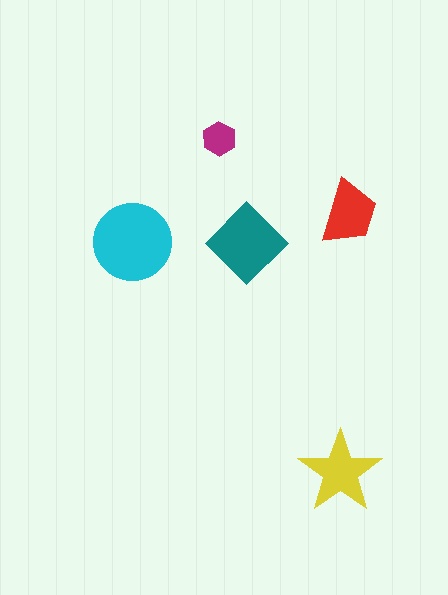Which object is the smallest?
The magenta hexagon.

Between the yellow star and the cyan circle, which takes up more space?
The cyan circle.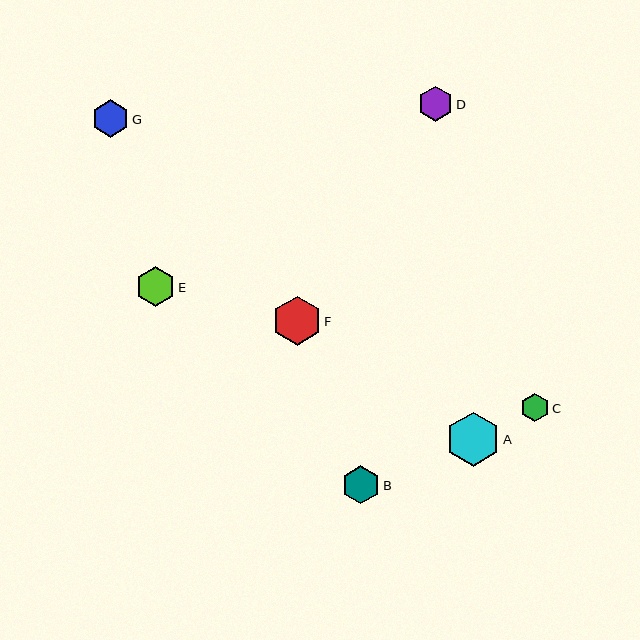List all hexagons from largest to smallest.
From largest to smallest: A, F, E, B, G, D, C.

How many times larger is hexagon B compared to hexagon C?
Hexagon B is approximately 1.3 times the size of hexagon C.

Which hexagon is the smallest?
Hexagon C is the smallest with a size of approximately 29 pixels.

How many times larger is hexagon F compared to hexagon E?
Hexagon F is approximately 1.2 times the size of hexagon E.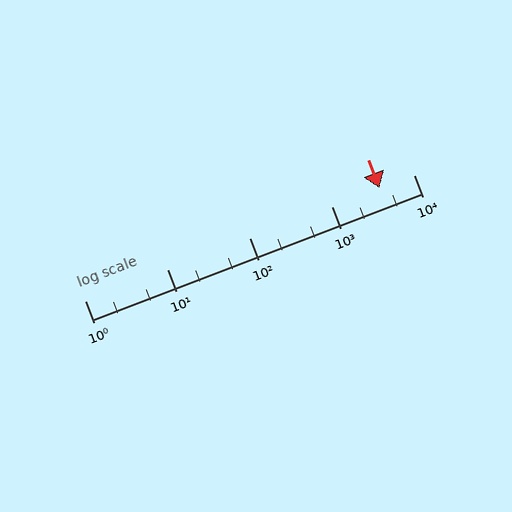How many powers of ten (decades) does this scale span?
The scale spans 4 decades, from 1 to 10000.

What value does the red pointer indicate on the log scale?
The pointer indicates approximately 3800.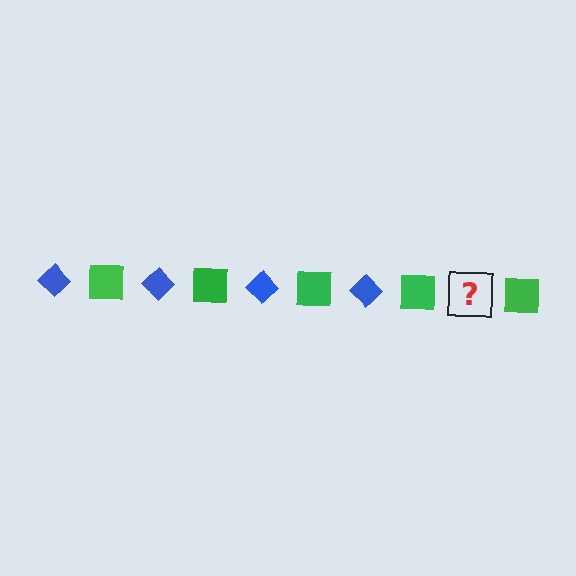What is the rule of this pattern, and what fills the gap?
The rule is that the pattern alternates between blue diamond and green square. The gap should be filled with a blue diamond.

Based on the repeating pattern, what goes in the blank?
The blank should be a blue diamond.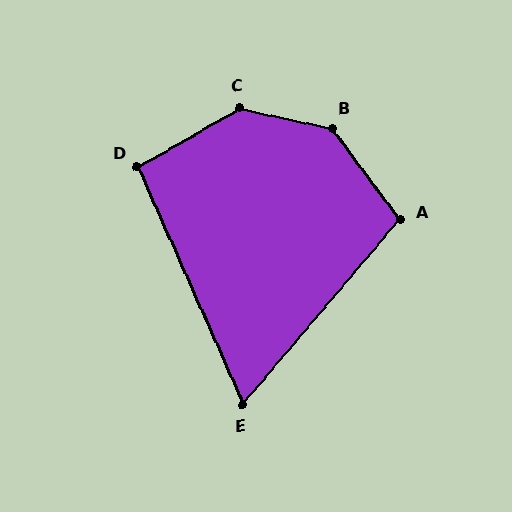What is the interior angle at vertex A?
Approximately 103 degrees (obtuse).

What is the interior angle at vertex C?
Approximately 138 degrees (obtuse).